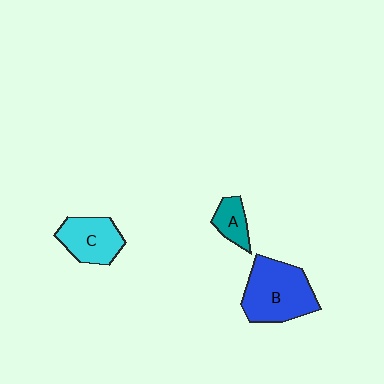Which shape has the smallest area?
Shape A (teal).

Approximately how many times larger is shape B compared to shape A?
Approximately 2.7 times.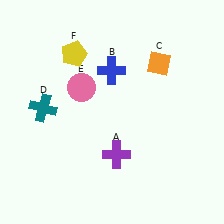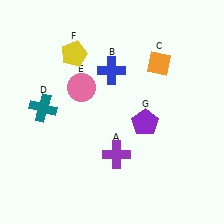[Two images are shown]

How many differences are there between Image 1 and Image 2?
There is 1 difference between the two images.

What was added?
A purple pentagon (G) was added in Image 2.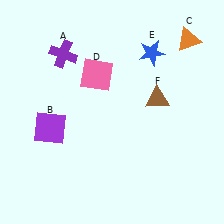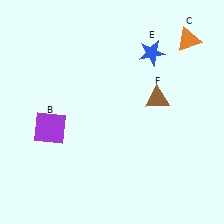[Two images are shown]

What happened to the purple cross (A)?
The purple cross (A) was removed in Image 2. It was in the top-left area of Image 1.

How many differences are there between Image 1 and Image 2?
There are 2 differences between the two images.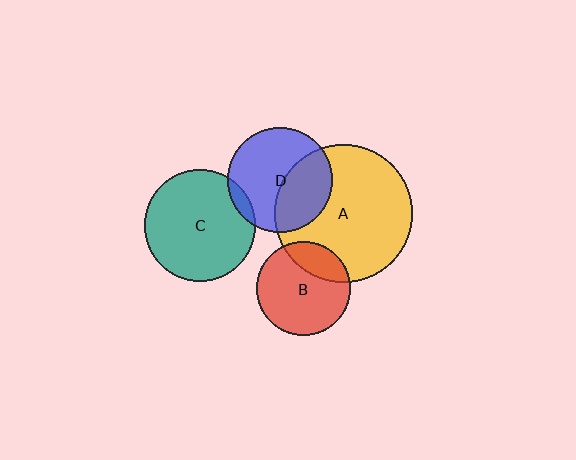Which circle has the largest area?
Circle A (yellow).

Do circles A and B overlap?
Yes.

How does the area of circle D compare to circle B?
Approximately 1.2 times.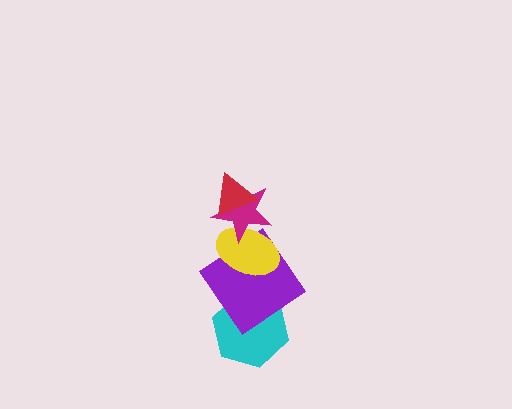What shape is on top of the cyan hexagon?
The purple diamond is on top of the cyan hexagon.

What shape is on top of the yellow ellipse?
The magenta star is on top of the yellow ellipse.